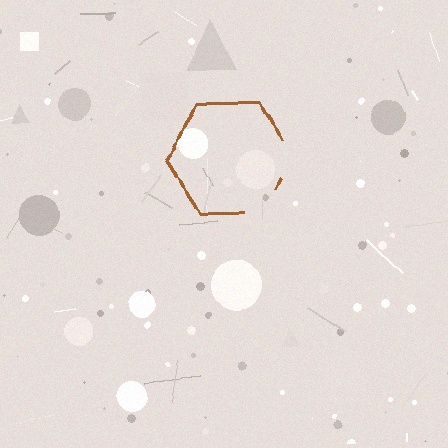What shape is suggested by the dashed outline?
The dashed outline suggests a hexagon.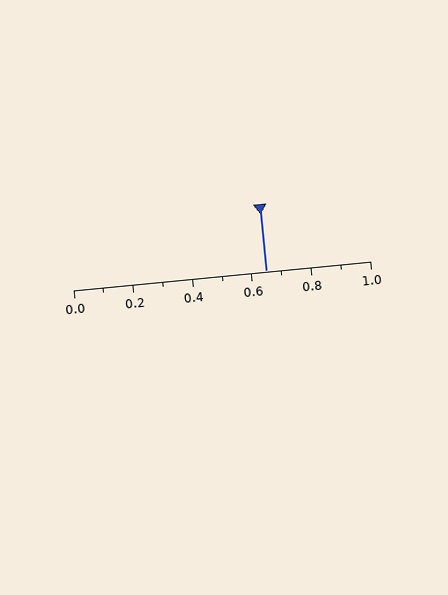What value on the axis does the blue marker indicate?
The marker indicates approximately 0.65.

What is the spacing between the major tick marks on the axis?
The major ticks are spaced 0.2 apart.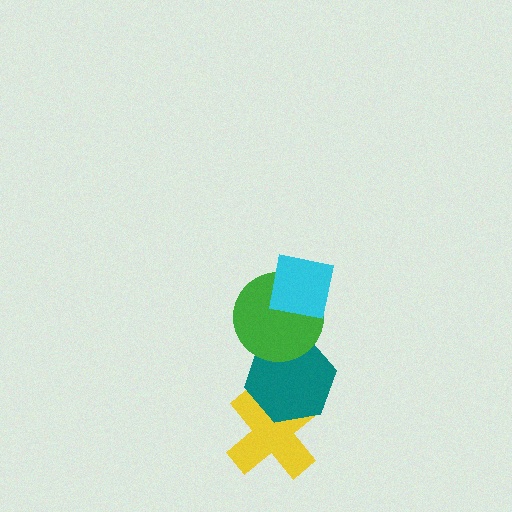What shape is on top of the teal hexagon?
The green circle is on top of the teal hexagon.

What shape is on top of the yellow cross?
The teal hexagon is on top of the yellow cross.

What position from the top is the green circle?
The green circle is 2nd from the top.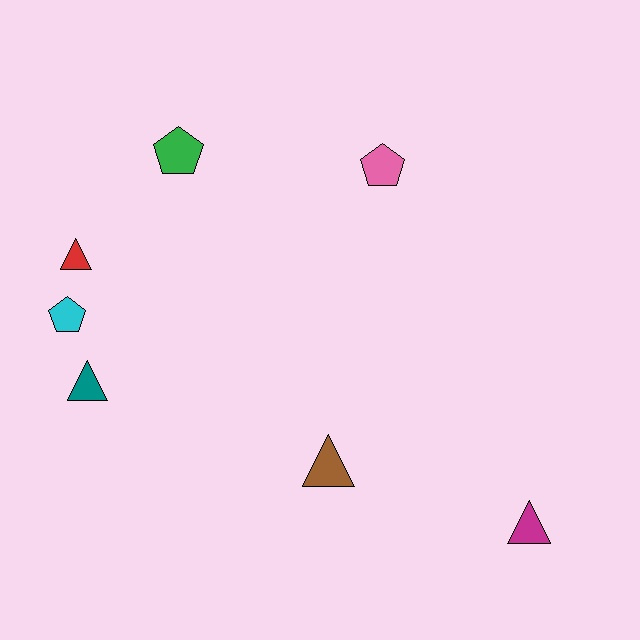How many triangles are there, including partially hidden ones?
There are 4 triangles.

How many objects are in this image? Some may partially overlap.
There are 7 objects.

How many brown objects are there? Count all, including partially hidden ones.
There is 1 brown object.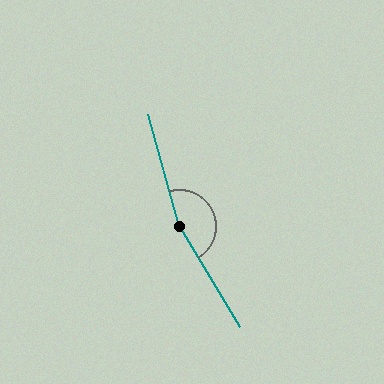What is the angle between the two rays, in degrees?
Approximately 165 degrees.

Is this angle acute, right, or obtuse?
It is obtuse.